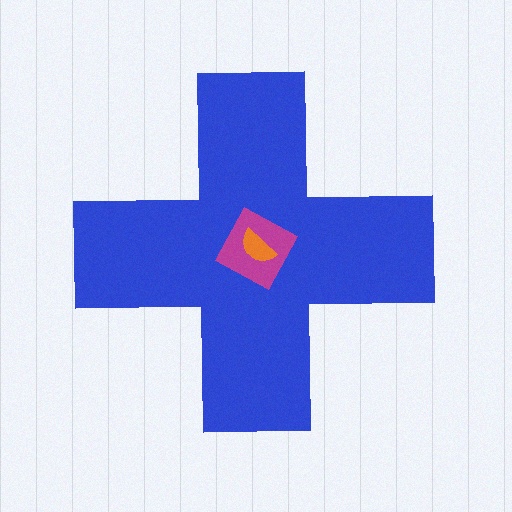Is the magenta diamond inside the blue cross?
Yes.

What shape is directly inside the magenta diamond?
The orange semicircle.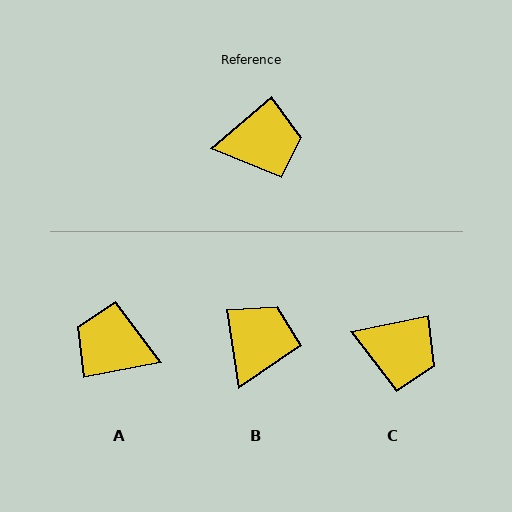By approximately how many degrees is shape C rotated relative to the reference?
Approximately 30 degrees clockwise.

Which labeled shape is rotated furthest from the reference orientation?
A, about 150 degrees away.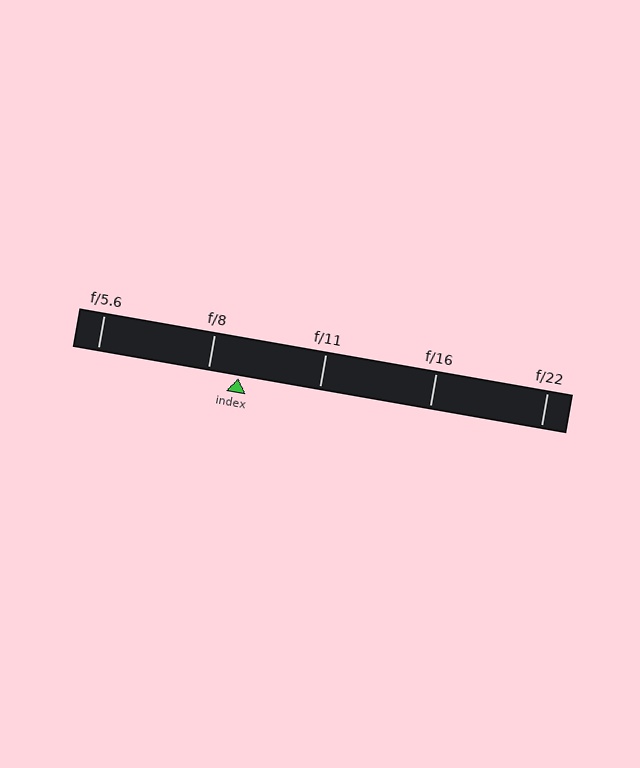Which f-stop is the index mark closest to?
The index mark is closest to f/8.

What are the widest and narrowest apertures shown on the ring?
The widest aperture shown is f/5.6 and the narrowest is f/22.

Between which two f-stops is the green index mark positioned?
The index mark is between f/8 and f/11.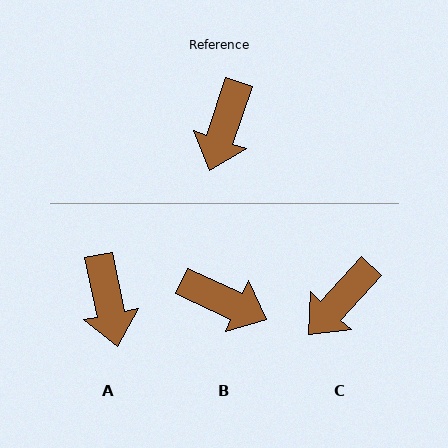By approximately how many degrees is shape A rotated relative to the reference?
Approximately 30 degrees counter-clockwise.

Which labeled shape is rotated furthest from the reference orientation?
B, about 84 degrees away.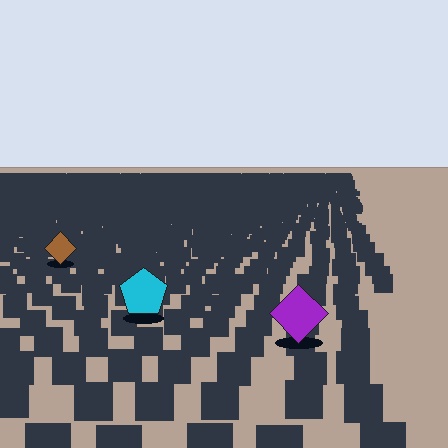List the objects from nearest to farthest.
From nearest to farthest: the purple diamond, the cyan pentagon, the brown diamond.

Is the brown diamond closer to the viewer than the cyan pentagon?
No. The cyan pentagon is closer — you can tell from the texture gradient: the ground texture is coarser near it.